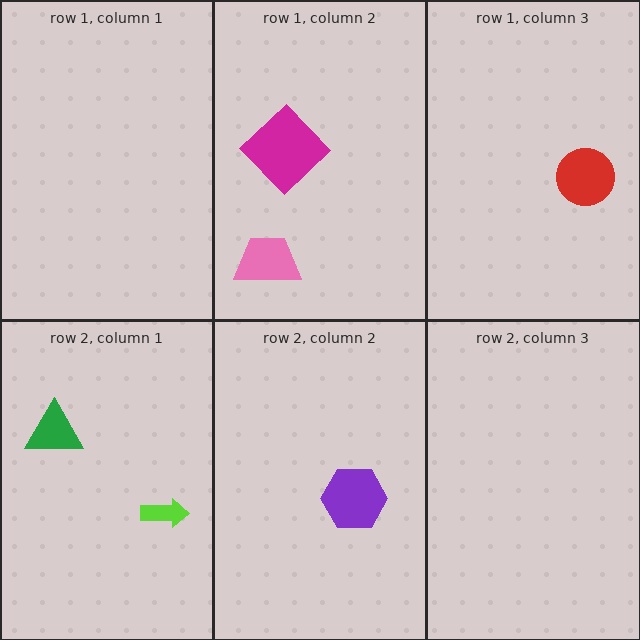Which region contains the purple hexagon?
The row 2, column 2 region.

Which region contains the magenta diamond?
The row 1, column 2 region.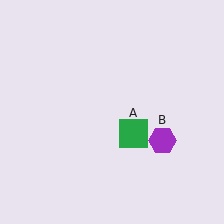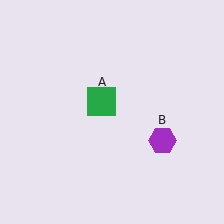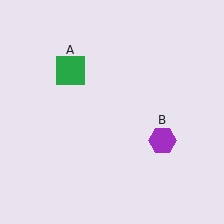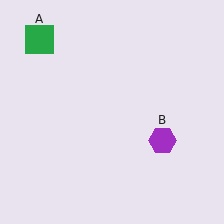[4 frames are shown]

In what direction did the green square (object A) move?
The green square (object A) moved up and to the left.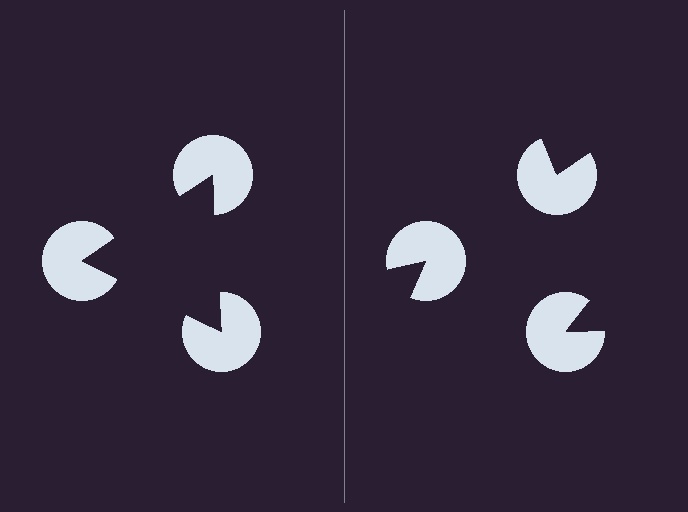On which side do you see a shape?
An illusory triangle appears on the left side. On the right side the wedge cuts are rotated, so no coherent shape forms.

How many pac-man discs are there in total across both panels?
6 — 3 on each side.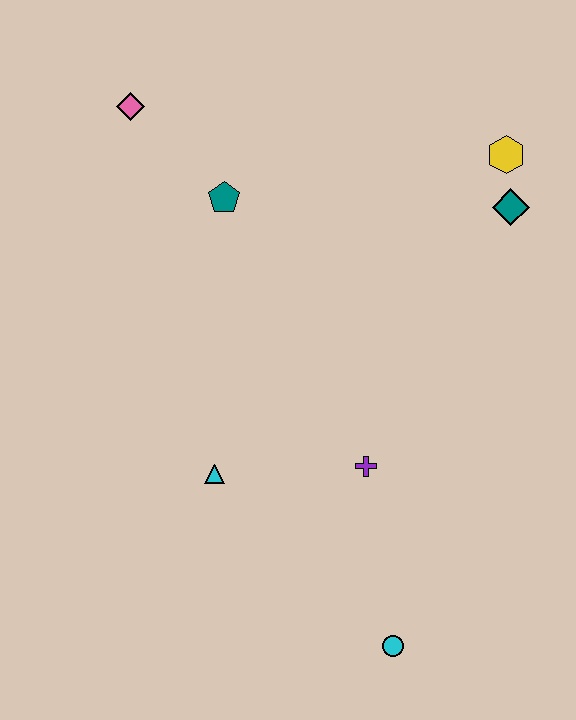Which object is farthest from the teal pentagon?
The cyan circle is farthest from the teal pentagon.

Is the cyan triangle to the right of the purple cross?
No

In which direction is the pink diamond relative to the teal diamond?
The pink diamond is to the left of the teal diamond.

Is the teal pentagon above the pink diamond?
No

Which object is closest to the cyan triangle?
The purple cross is closest to the cyan triangle.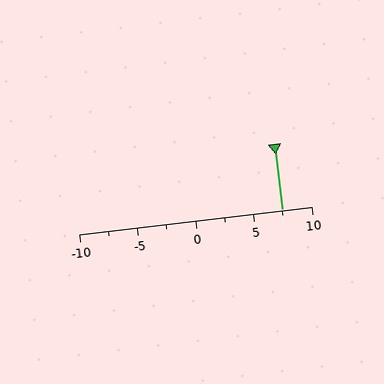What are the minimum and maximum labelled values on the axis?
The axis runs from -10 to 10.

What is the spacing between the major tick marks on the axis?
The major ticks are spaced 5 apart.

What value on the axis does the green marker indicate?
The marker indicates approximately 7.5.